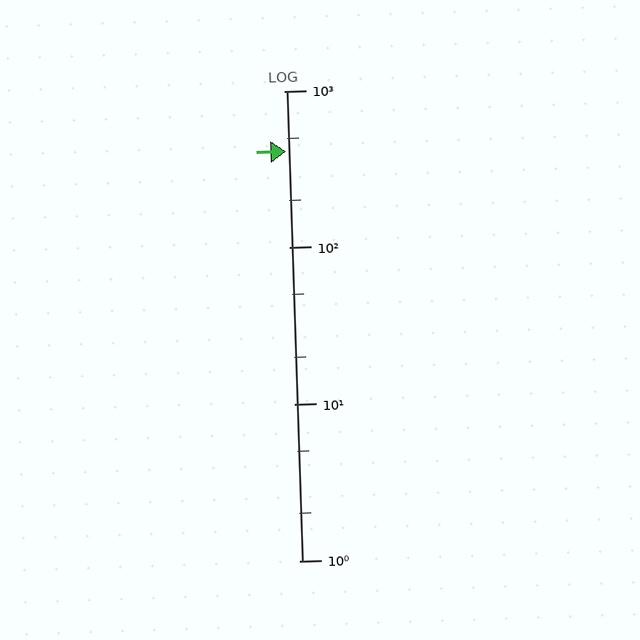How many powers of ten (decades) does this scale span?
The scale spans 3 decades, from 1 to 1000.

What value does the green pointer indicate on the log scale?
The pointer indicates approximately 410.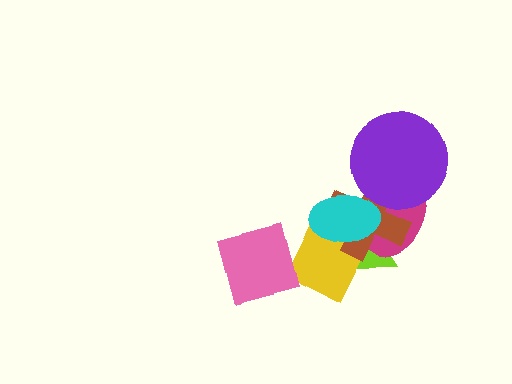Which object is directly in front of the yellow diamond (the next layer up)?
The pink square is directly in front of the yellow diamond.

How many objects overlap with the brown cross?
5 objects overlap with the brown cross.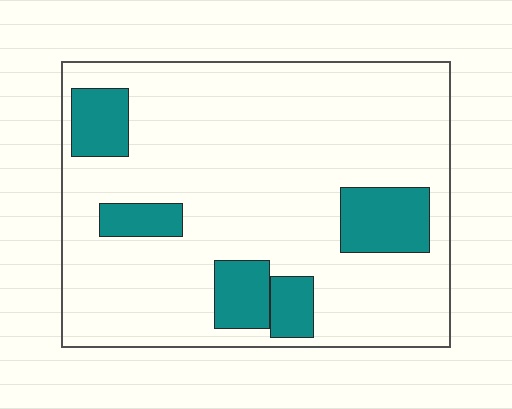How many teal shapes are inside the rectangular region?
5.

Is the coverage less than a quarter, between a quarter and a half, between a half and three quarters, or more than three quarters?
Less than a quarter.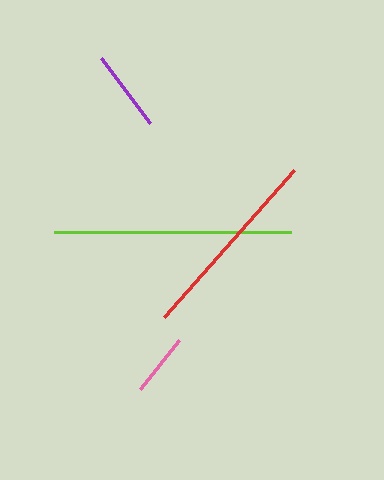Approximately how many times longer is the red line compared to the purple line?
The red line is approximately 2.4 times the length of the purple line.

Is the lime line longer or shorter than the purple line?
The lime line is longer than the purple line.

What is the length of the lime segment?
The lime segment is approximately 236 pixels long.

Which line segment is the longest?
The lime line is the longest at approximately 236 pixels.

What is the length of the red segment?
The red segment is approximately 196 pixels long.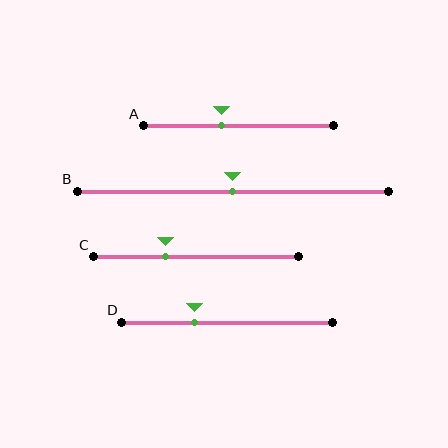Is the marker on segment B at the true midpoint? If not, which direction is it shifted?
Yes, the marker on segment B is at the true midpoint.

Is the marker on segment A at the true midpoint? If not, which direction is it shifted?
No, the marker on segment A is shifted to the left by about 9% of the segment length.